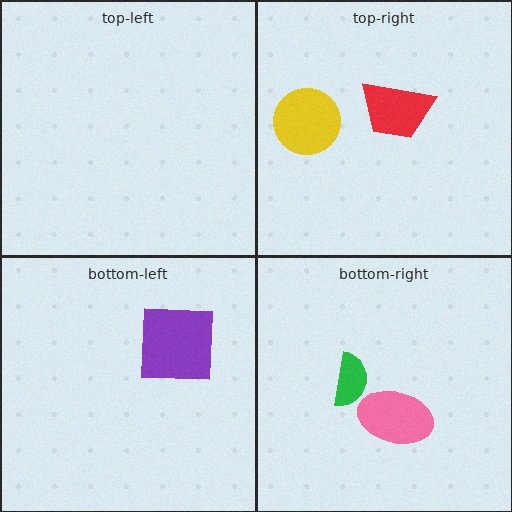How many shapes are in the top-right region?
2.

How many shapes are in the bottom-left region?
1.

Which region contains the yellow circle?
The top-right region.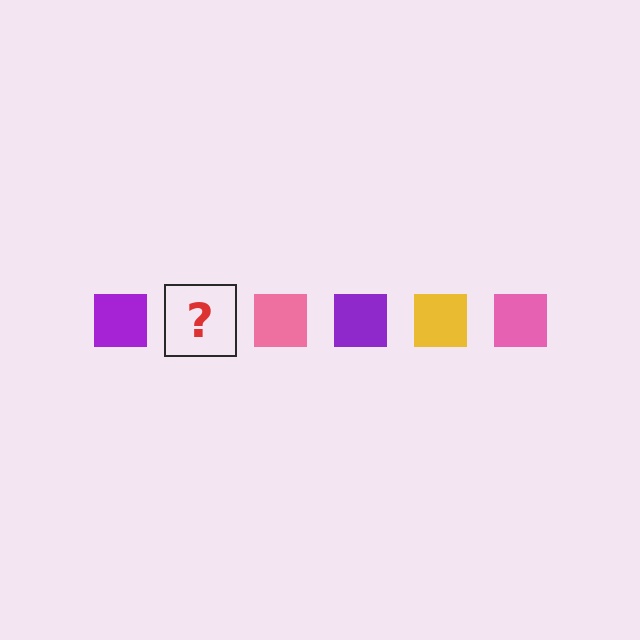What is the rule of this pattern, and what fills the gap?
The rule is that the pattern cycles through purple, yellow, pink squares. The gap should be filled with a yellow square.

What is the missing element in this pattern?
The missing element is a yellow square.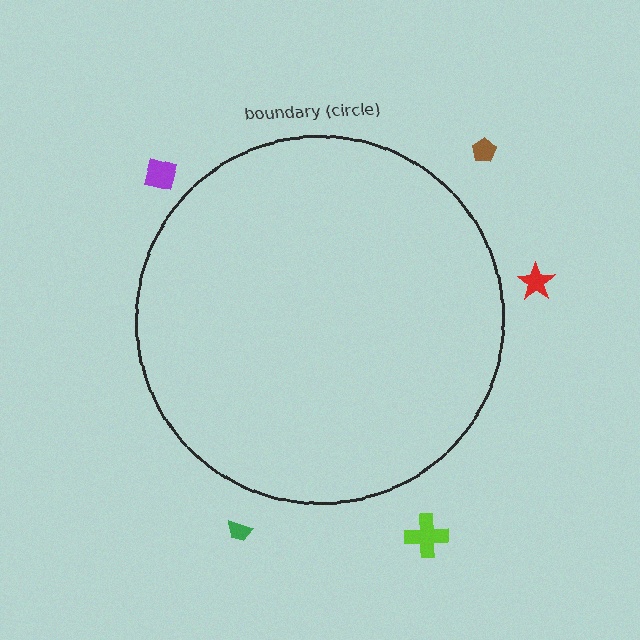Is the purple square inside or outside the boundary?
Outside.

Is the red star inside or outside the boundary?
Outside.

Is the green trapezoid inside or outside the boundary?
Outside.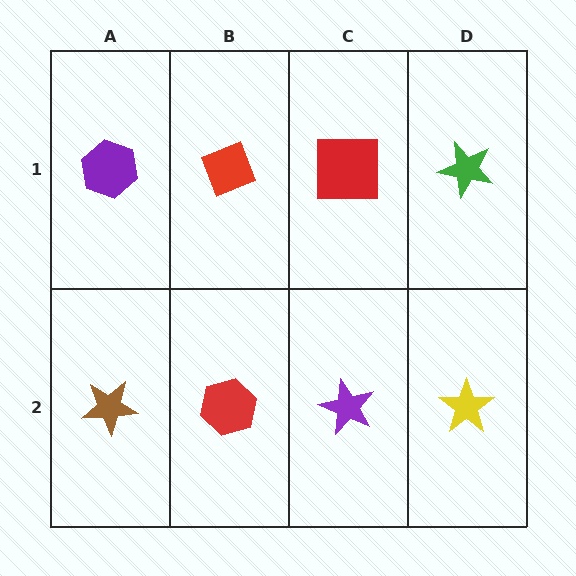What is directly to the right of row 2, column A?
A red hexagon.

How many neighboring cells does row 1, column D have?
2.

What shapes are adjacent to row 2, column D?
A green star (row 1, column D), a purple star (row 2, column C).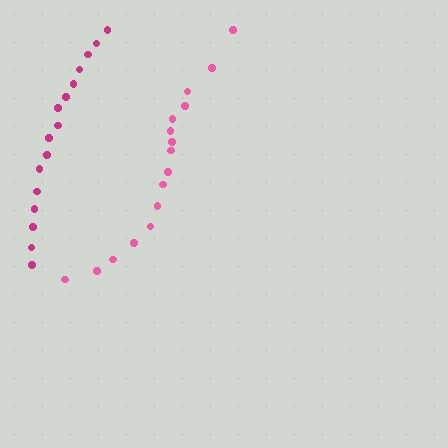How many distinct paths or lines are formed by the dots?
There are 2 distinct paths.